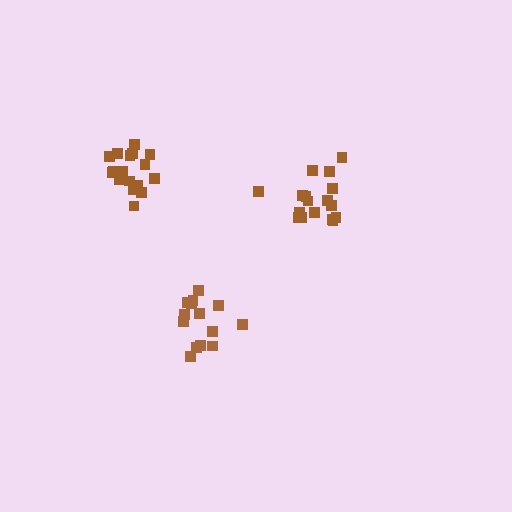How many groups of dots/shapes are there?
There are 3 groups.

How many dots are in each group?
Group 1: 17 dots, Group 2: 17 dots, Group 3: 14 dots (48 total).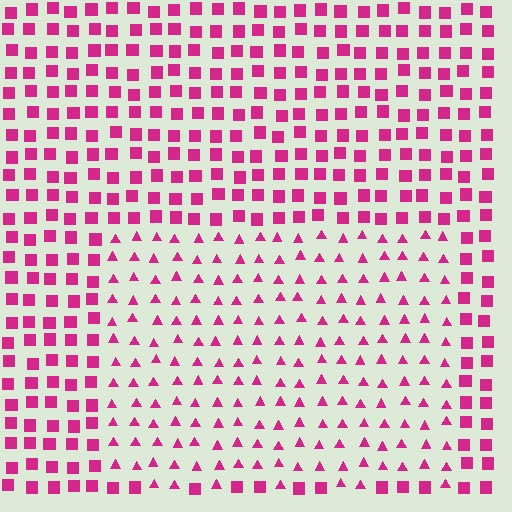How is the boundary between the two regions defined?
The boundary is defined by a change in element shape: triangles inside vs. squares outside. All elements share the same color and spacing.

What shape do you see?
I see a rectangle.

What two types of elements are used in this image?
The image uses triangles inside the rectangle region and squares outside it.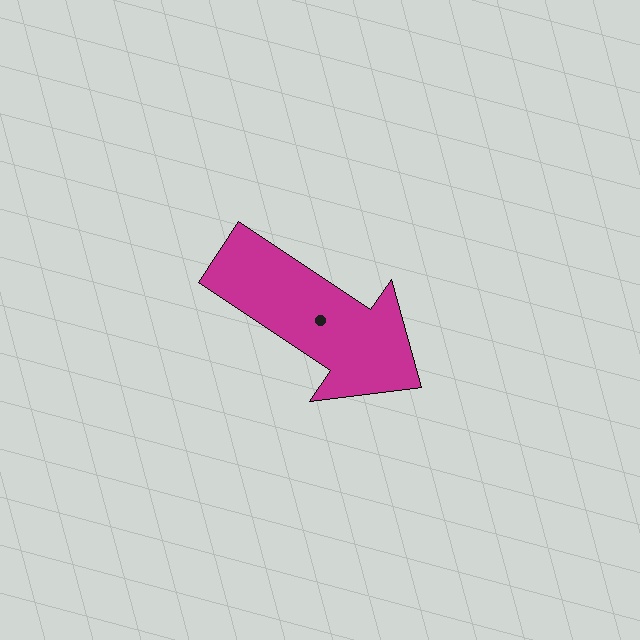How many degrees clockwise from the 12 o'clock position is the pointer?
Approximately 124 degrees.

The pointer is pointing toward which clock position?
Roughly 4 o'clock.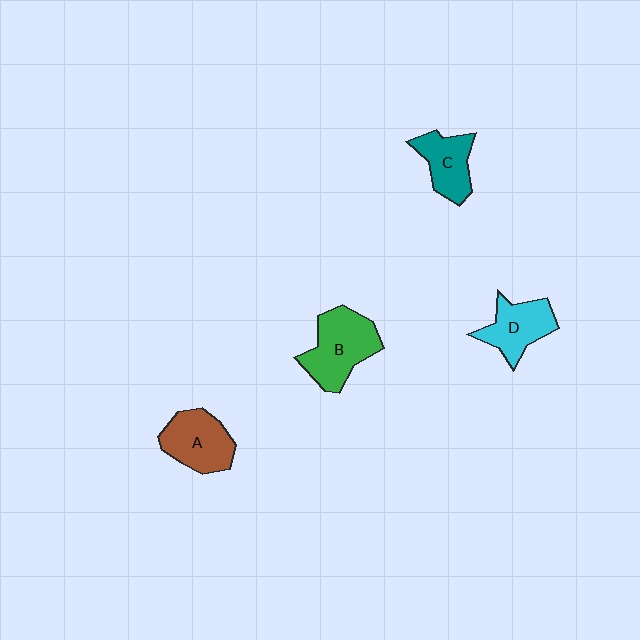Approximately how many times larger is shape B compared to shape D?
Approximately 1.3 times.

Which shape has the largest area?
Shape B (green).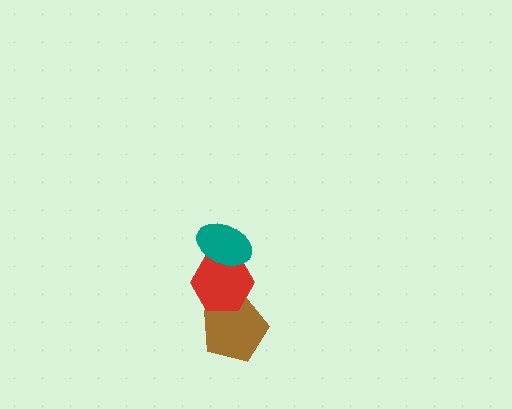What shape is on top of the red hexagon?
The teal ellipse is on top of the red hexagon.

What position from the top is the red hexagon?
The red hexagon is 2nd from the top.